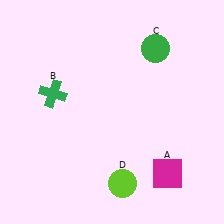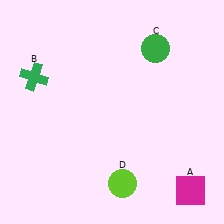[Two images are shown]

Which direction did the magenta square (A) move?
The magenta square (A) moved right.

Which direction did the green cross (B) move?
The green cross (B) moved left.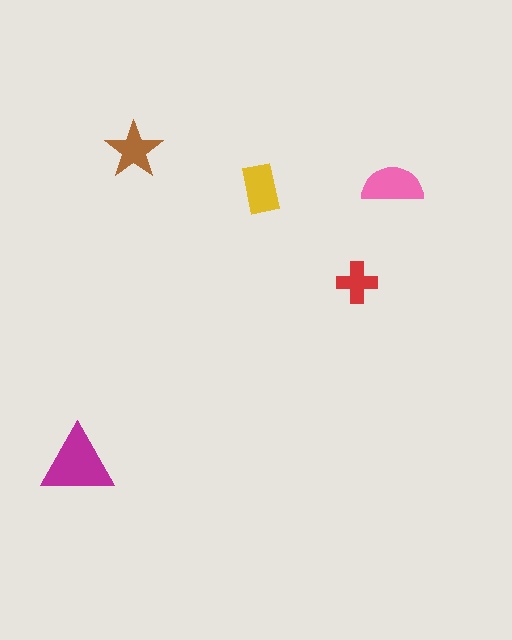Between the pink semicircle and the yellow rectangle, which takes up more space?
The pink semicircle.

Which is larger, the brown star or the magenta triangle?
The magenta triangle.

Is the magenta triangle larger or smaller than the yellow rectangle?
Larger.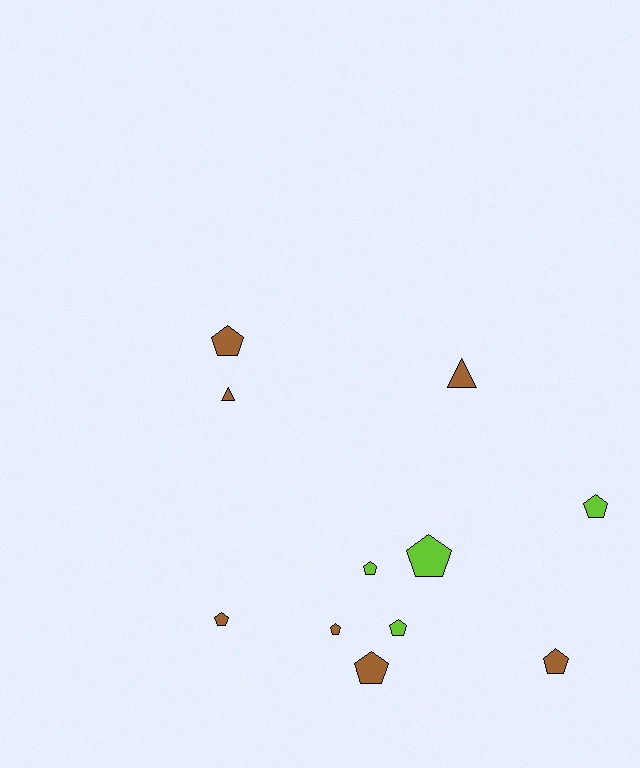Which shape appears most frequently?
Pentagon, with 9 objects.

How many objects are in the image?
There are 11 objects.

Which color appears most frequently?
Brown, with 7 objects.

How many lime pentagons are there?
There are 4 lime pentagons.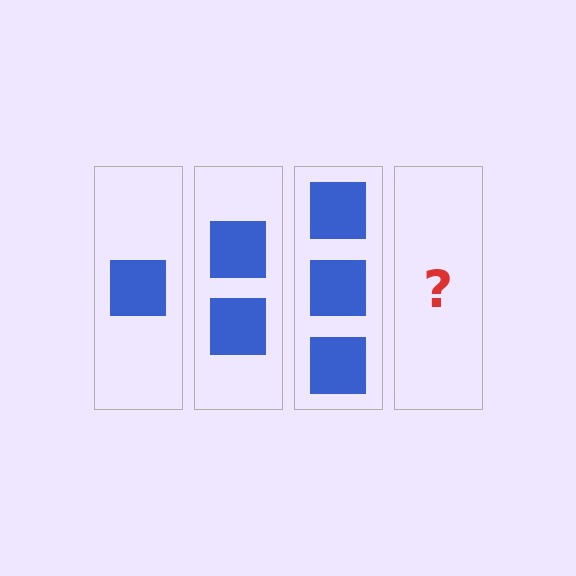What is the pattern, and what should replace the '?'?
The pattern is that each step adds one more square. The '?' should be 4 squares.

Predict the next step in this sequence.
The next step is 4 squares.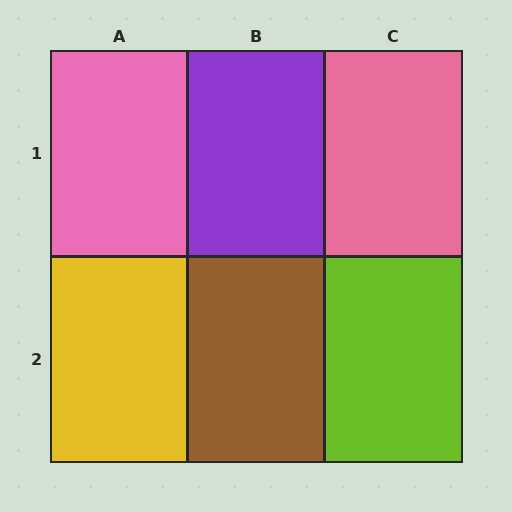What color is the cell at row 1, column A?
Pink.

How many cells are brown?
1 cell is brown.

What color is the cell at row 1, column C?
Pink.